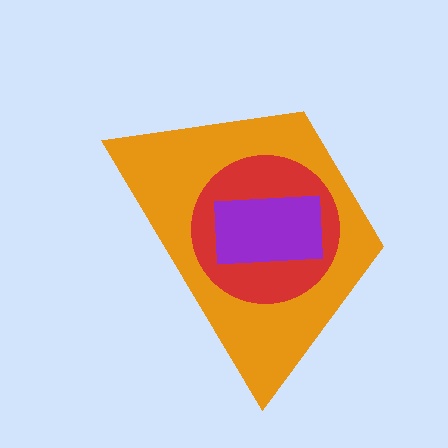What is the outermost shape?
The orange trapezoid.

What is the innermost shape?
The purple rectangle.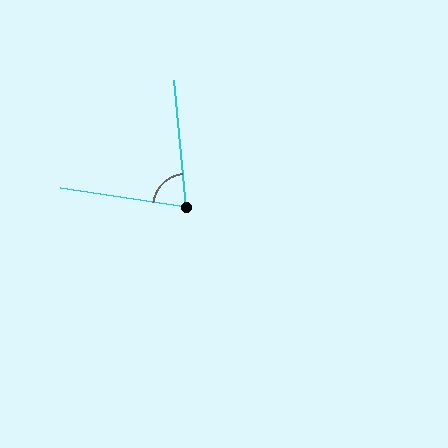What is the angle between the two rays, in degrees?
Approximately 76 degrees.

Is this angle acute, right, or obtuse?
It is acute.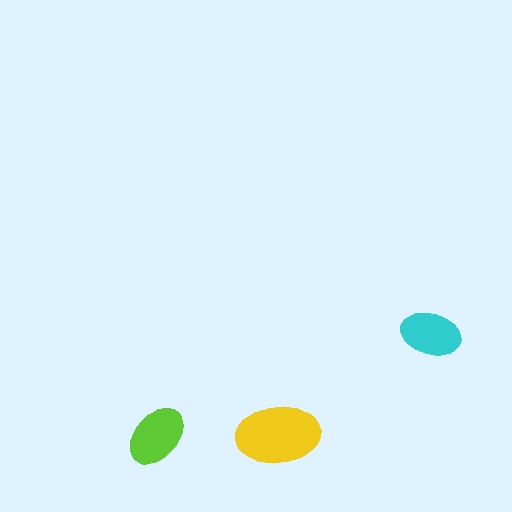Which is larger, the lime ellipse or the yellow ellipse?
The yellow one.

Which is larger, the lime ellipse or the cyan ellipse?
The lime one.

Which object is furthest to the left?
The lime ellipse is leftmost.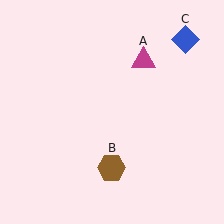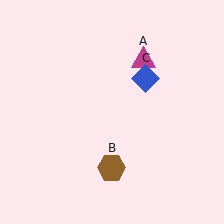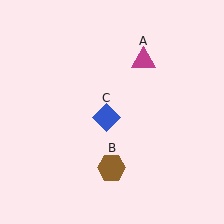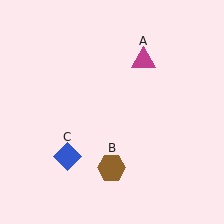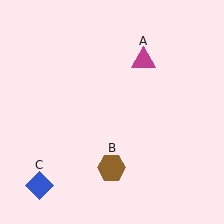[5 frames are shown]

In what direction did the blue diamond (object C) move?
The blue diamond (object C) moved down and to the left.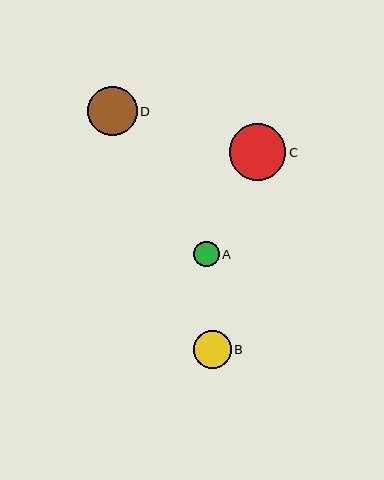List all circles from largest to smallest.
From largest to smallest: C, D, B, A.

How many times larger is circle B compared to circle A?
Circle B is approximately 1.5 times the size of circle A.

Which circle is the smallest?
Circle A is the smallest with a size of approximately 26 pixels.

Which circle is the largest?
Circle C is the largest with a size of approximately 56 pixels.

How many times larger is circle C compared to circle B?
Circle C is approximately 1.5 times the size of circle B.